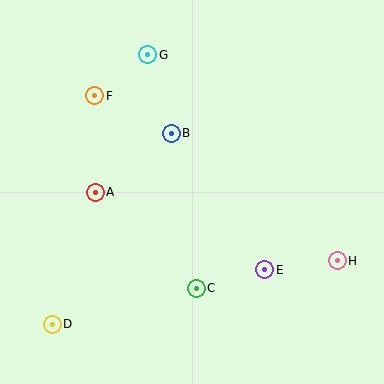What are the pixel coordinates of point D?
Point D is at (52, 324).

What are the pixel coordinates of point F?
Point F is at (95, 96).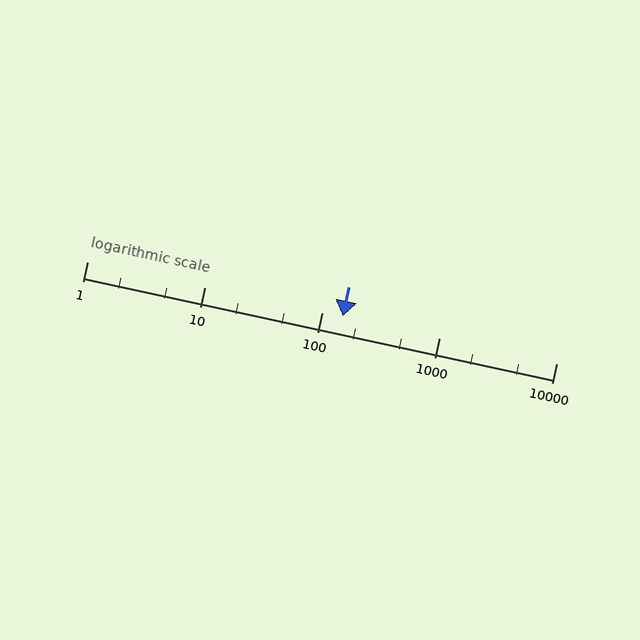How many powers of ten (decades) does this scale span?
The scale spans 4 decades, from 1 to 10000.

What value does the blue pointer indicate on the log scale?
The pointer indicates approximately 150.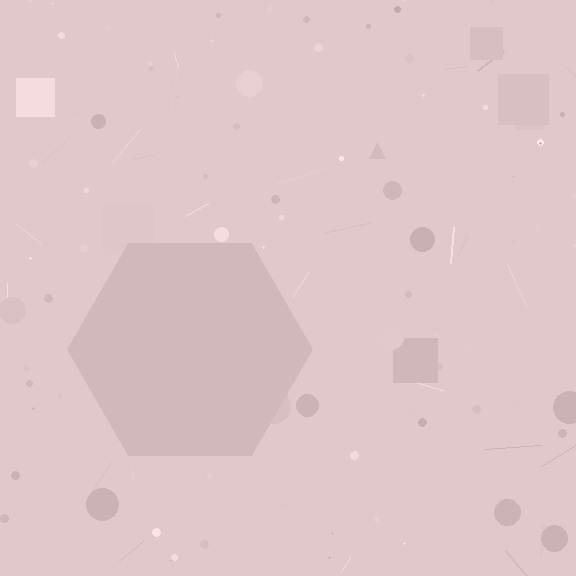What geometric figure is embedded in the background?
A hexagon is embedded in the background.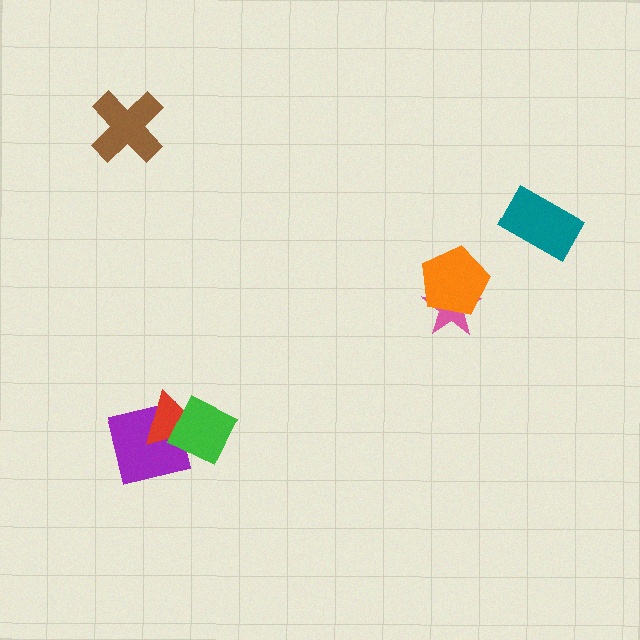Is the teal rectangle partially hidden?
No, no other shape covers it.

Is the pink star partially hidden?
Yes, it is partially covered by another shape.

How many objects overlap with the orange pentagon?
1 object overlaps with the orange pentagon.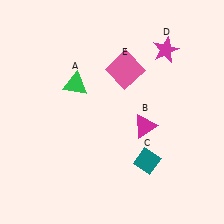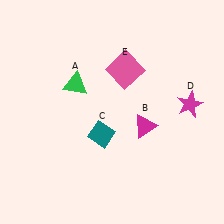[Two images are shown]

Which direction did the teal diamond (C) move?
The teal diamond (C) moved left.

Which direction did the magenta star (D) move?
The magenta star (D) moved down.